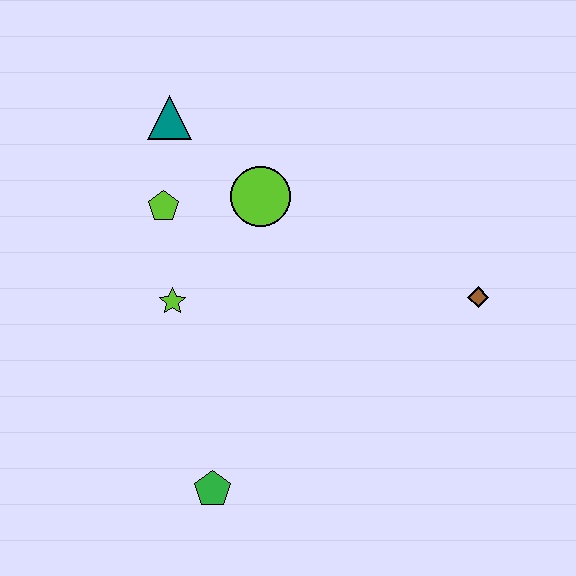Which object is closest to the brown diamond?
The lime circle is closest to the brown diamond.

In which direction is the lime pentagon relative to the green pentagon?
The lime pentagon is above the green pentagon.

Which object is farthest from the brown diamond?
The teal triangle is farthest from the brown diamond.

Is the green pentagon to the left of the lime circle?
Yes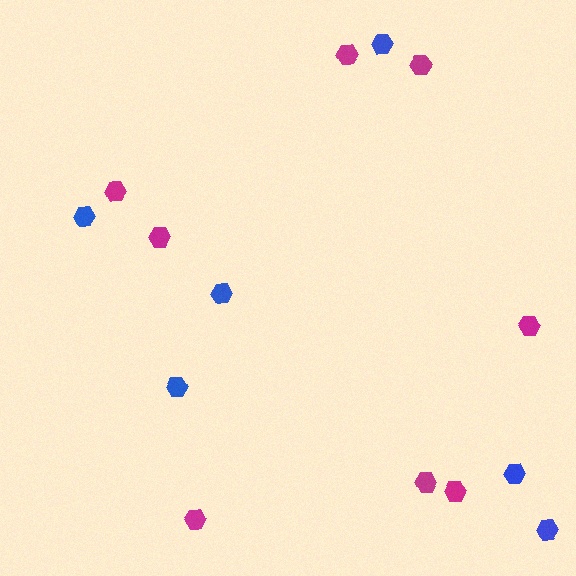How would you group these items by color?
There are 2 groups: one group of magenta hexagons (8) and one group of blue hexagons (6).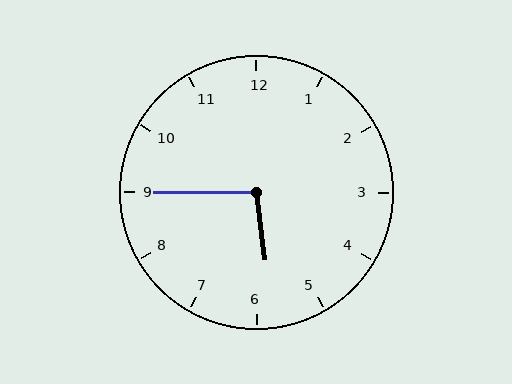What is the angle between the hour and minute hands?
Approximately 98 degrees.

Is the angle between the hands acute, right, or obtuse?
It is obtuse.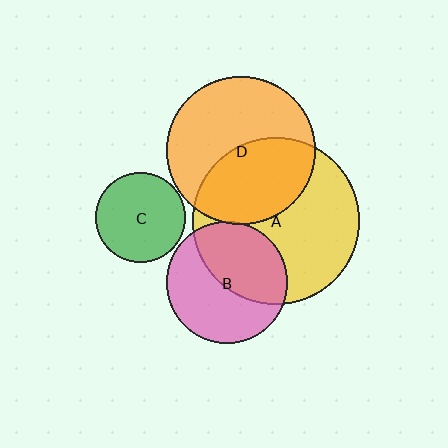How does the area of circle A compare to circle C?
Approximately 3.5 times.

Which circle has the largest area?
Circle A (yellow).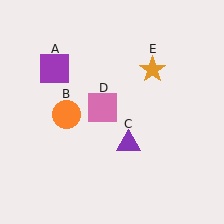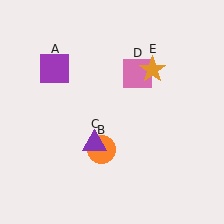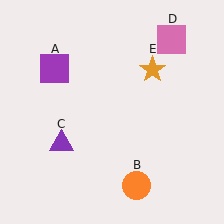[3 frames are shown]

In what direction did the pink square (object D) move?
The pink square (object D) moved up and to the right.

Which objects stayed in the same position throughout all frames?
Purple square (object A) and orange star (object E) remained stationary.